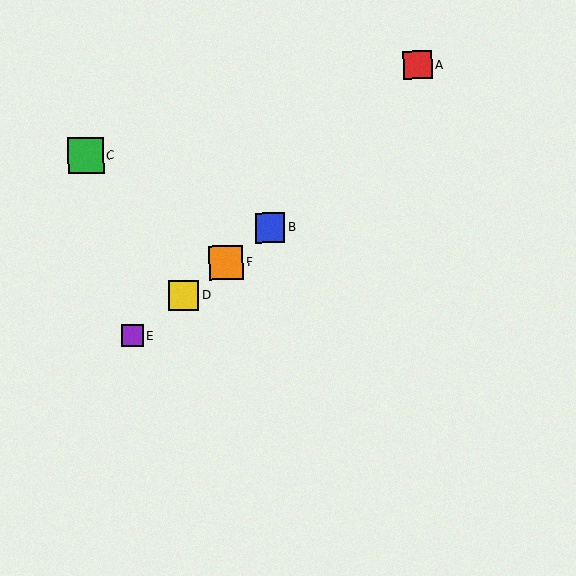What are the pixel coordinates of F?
Object F is at (226, 262).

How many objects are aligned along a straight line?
4 objects (B, D, E, F) are aligned along a straight line.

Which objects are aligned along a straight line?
Objects B, D, E, F are aligned along a straight line.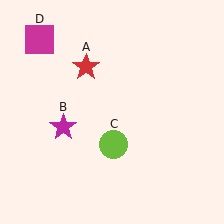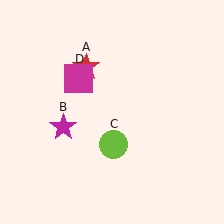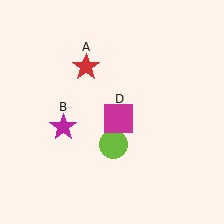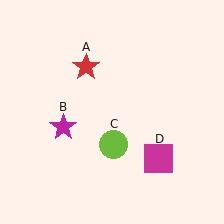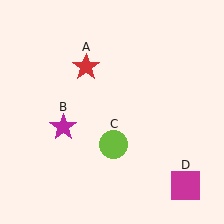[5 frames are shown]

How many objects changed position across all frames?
1 object changed position: magenta square (object D).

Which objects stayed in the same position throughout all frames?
Red star (object A) and magenta star (object B) and lime circle (object C) remained stationary.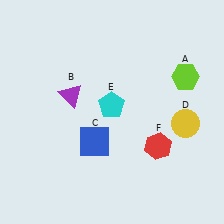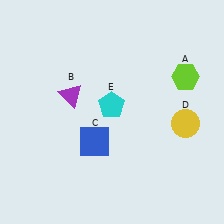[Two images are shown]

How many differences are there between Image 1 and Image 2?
There is 1 difference between the two images.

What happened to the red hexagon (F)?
The red hexagon (F) was removed in Image 2. It was in the bottom-right area of Image 1.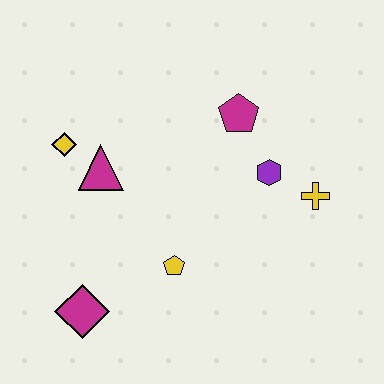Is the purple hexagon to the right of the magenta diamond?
Yes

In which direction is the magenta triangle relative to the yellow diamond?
The magenta triangle is to the right of the yellow diamond.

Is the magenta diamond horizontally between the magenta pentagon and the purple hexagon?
No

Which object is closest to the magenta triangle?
The yellow diamond is closest to the magenta triangle.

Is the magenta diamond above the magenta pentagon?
No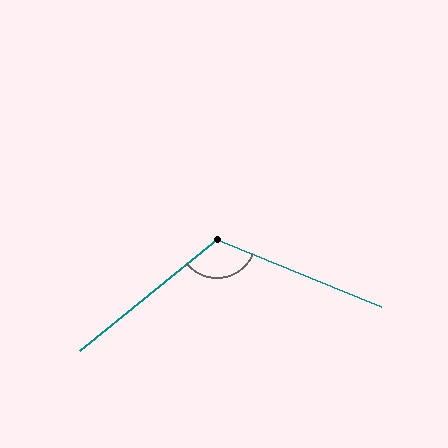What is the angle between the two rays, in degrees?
Approximately 119 degrees.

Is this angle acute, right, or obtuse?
It is obtuse.